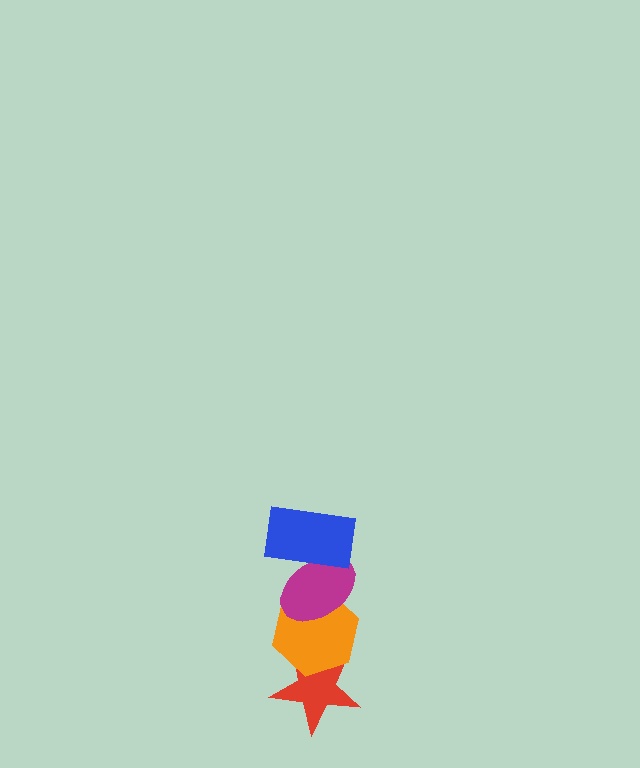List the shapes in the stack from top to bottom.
From top to bottom: the blue rectangle, the magenta ellipse, the orange hexagon, the red star.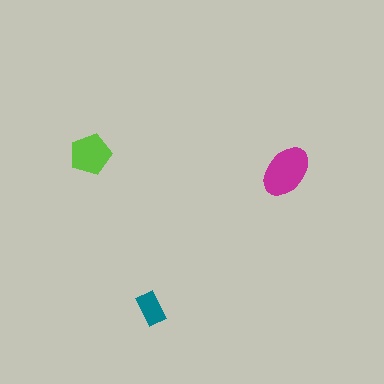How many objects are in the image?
There are 3 objects in the image.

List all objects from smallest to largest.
The teal rectangle, the lime pentagon, the magenta ellipse.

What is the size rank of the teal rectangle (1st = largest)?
3rd.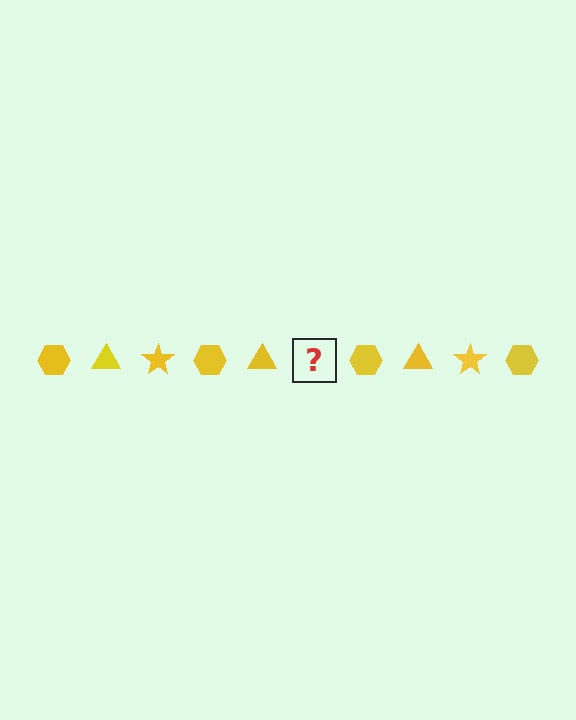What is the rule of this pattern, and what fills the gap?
The rule is that the pattern cycles through hexagon, triangle, star shapes in yellow. The gap should be filled with a yellow star.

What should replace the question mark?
The question mark should be replaced with a yellow star.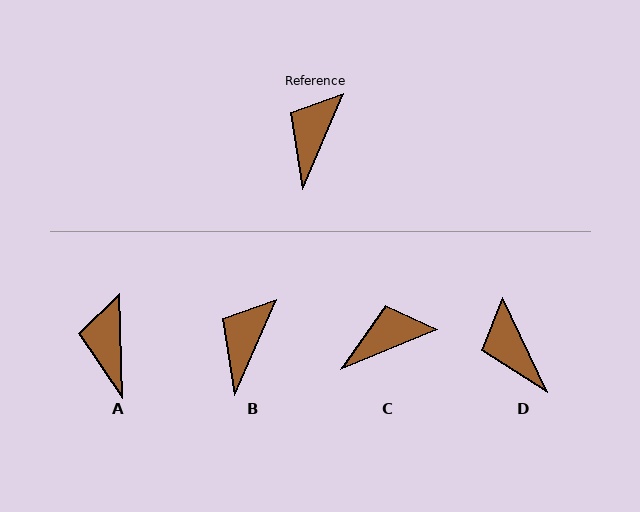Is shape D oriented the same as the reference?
No, it is off by about 49 degrees.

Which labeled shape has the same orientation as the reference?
B.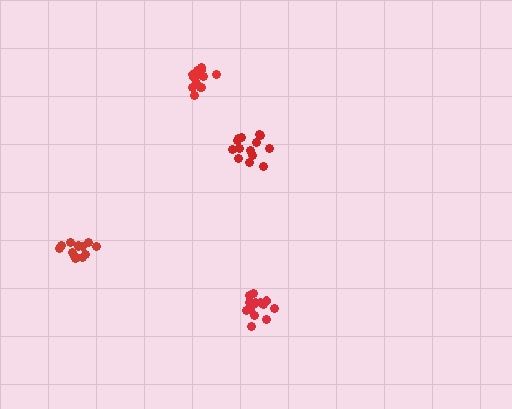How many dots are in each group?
Group 1: 14 dots, Group 2: 14 dots, Group 3: 13 dots, Group 4: 14 dots (55 total).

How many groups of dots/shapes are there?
There are 4 groups.